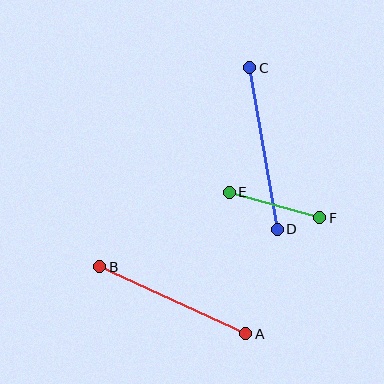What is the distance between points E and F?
The distance is approximately 94 pixels.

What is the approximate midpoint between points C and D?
The midpoint is at approximately (263, 148) pixels.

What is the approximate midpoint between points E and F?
The midpoint is at approximately (274, 205) pixels.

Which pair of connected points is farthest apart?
Points C and D are farthest apart.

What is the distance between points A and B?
The distance is approximately 161 pixels.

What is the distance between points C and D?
The distance is approximately 164 pixels.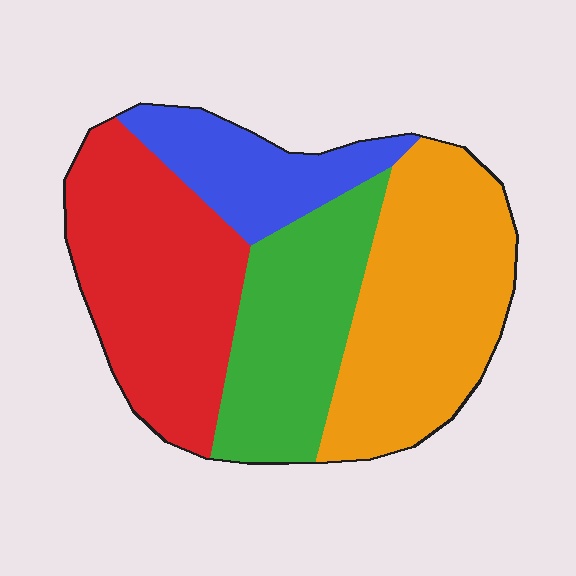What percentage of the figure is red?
Red takes up about one third (1/3) of the figure.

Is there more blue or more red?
Red.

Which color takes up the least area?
Blue, at roughly 15%.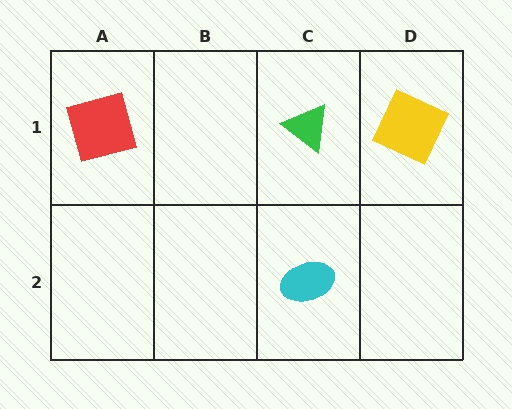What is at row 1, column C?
A green triangle.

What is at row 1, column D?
A yellow square.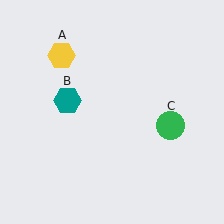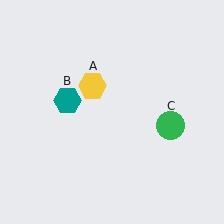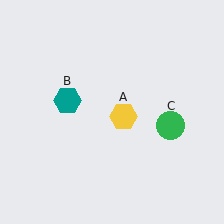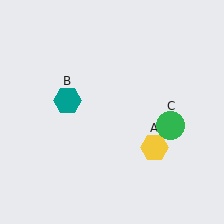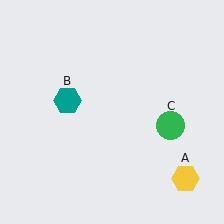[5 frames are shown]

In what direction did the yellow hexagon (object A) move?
The yellow hexagon (object A) moved down and to the right.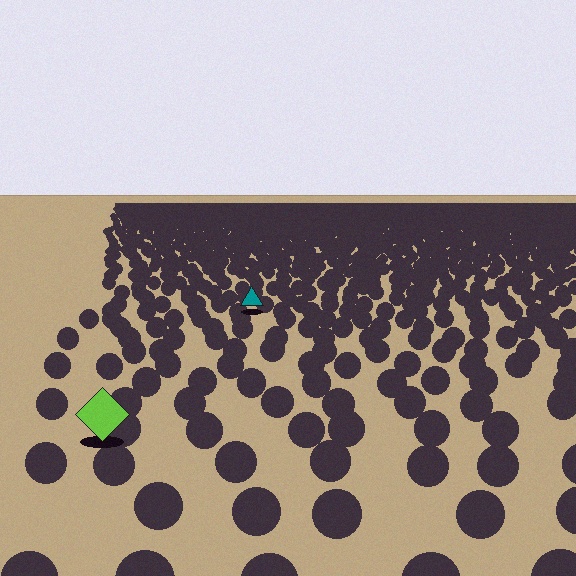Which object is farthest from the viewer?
The teal triangle is farthest from the viewer. It appears smaller and the ground texture around it is denser.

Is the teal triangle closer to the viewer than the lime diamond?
No. The lime diamond is closer — you can tell from the texture gradient: the ground texture is coarser near it.